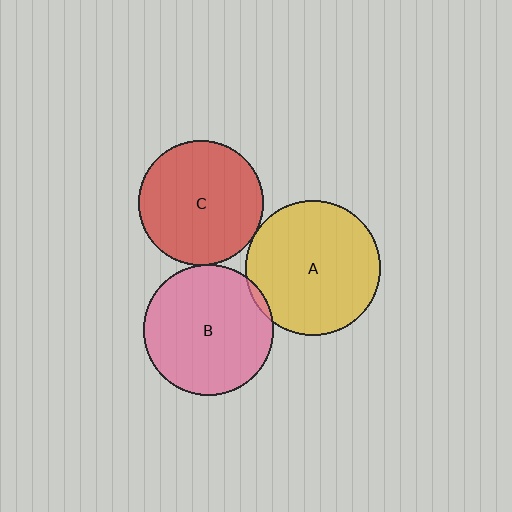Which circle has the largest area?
Circle A (yellow).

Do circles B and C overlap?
Yes.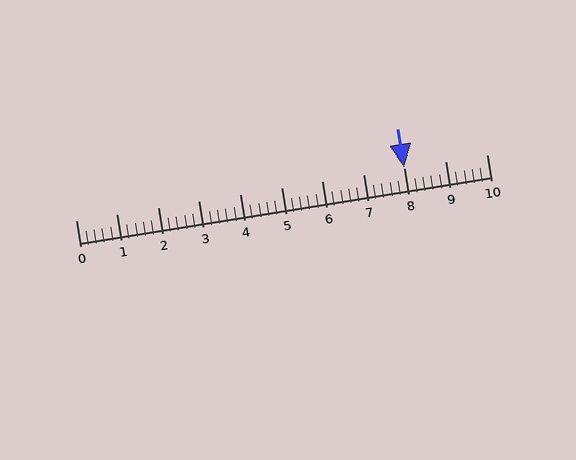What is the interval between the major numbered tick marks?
The major tick marks are spaced 1 units apart.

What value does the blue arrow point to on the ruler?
The blue arrow points to approximately 8.0.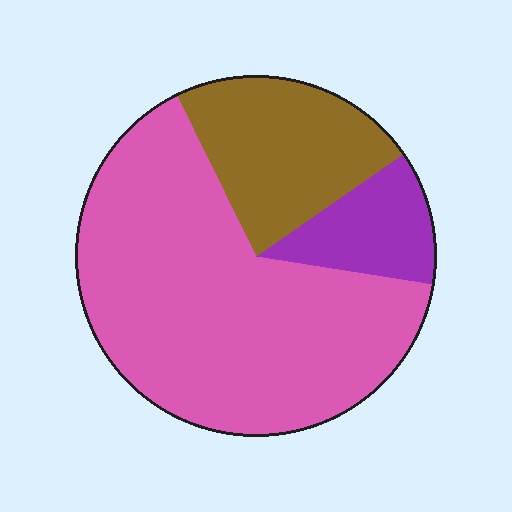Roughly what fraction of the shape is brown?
Brown covers roughly 25% of the shape.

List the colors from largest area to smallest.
From largest to smallest: pink, brown, purple.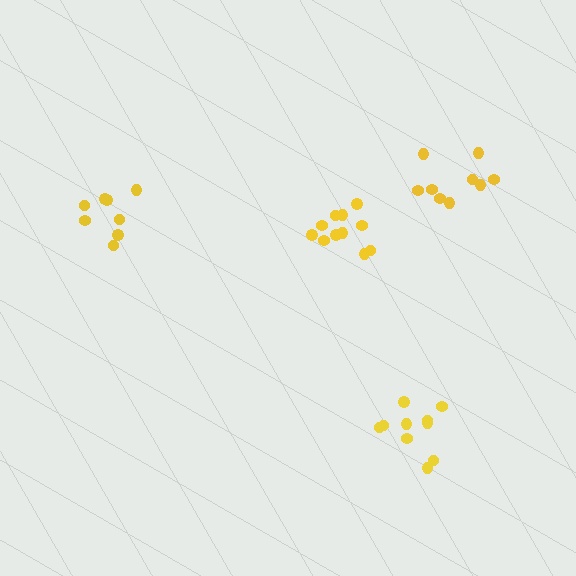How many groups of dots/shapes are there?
There are 4 groups.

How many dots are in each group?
Group 1: 8 dots, Group 2: 10 dots, Group 3: 9 dots, Group 4: 11 dots (38 total).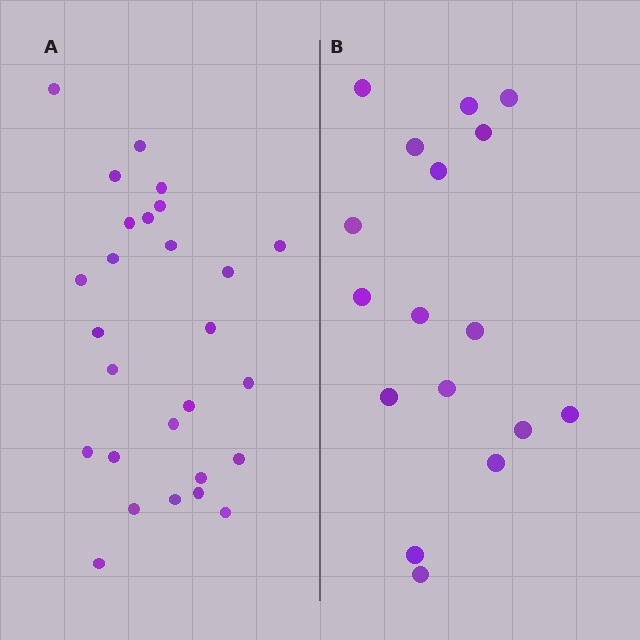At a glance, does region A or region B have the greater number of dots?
Region A (the left region) has more dots.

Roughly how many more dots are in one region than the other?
Region A has roughly 10 or so more dots than region B.